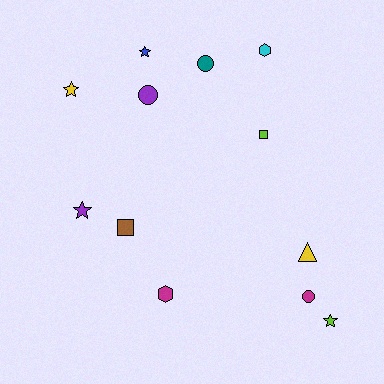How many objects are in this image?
There are 12 objects.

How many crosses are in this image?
There are no crosses.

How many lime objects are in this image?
There are 2 lime objects.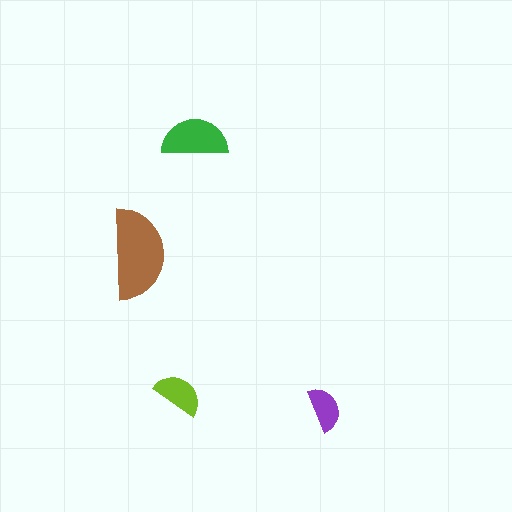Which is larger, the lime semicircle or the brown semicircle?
The brown one.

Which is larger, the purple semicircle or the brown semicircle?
The brown one.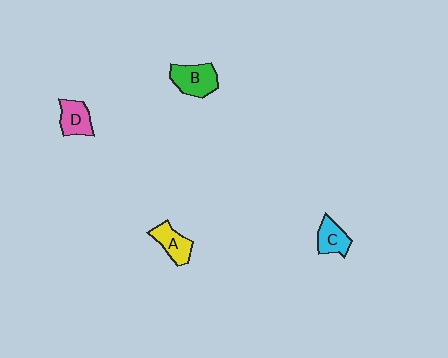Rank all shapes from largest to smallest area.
From largest to smallest: B (green), A (yellow), D (pink), C (cyan).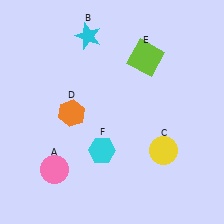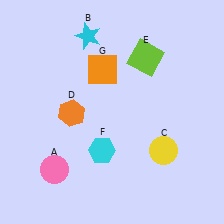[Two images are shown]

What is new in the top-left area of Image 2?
An orange square (G) was added in the top-left area of Image 2.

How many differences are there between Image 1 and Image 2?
There is 1 difference between the two images.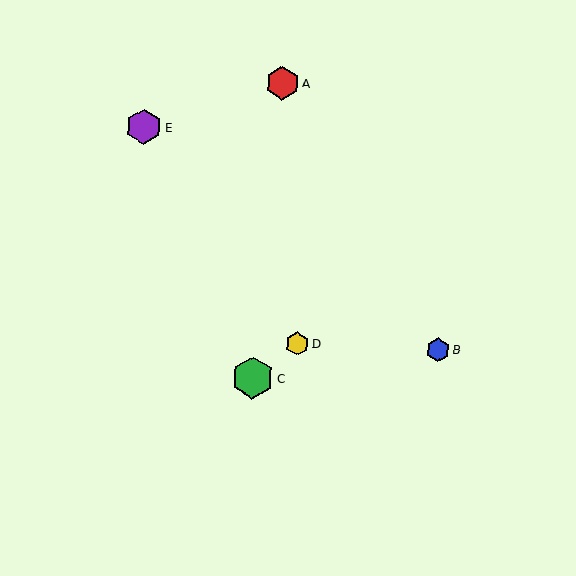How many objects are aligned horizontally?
2 objects (B, D) are aligned horizontally.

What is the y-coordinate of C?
Object C is at y≈378.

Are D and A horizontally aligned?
No, D is at y≈344 and A is at y≈83.